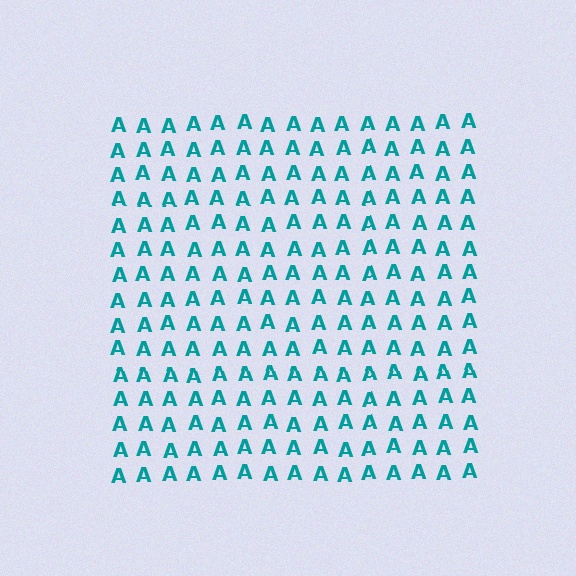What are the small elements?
The small elements are letter A's.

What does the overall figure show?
The overall figure shows a square.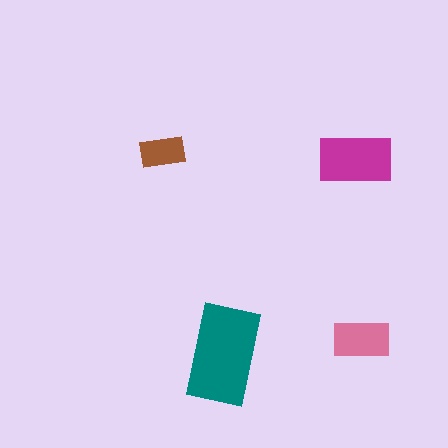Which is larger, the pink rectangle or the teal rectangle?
The teal one.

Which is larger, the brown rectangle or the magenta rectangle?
The magenta one.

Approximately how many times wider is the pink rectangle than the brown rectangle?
About 1.5 times wider.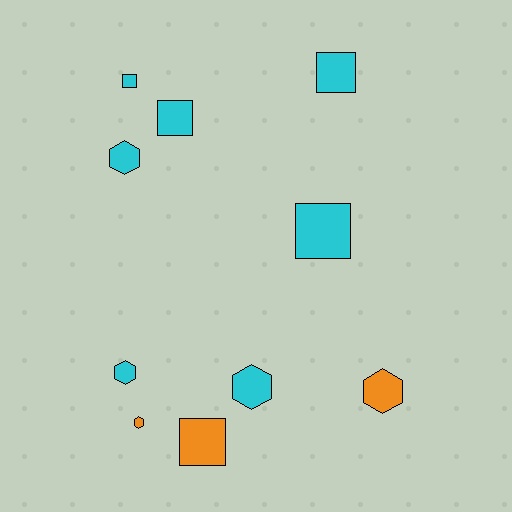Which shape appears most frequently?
Hexagon, with 5 objects.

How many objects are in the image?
There are 10 objects.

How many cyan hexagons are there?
There are 3 cyan hexagons.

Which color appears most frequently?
Cyan, with 7 objects.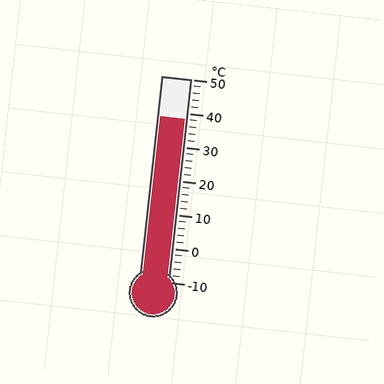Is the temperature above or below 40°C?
The temperature is below 40°C.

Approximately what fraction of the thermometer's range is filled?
The thermometer is filled to approximately 80% of its range.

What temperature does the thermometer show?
The thermometer shows approximately 38°C.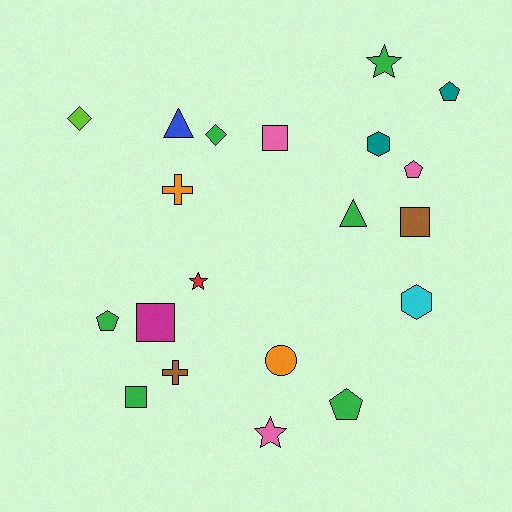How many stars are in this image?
There are 3 stars.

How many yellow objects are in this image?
There are no yellow objects.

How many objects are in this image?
There are 20 objects.